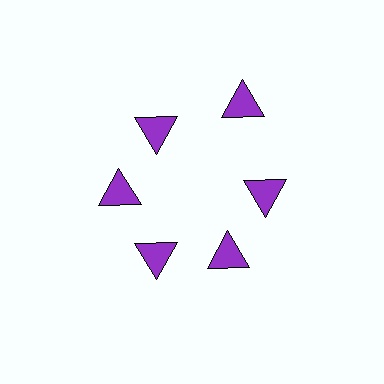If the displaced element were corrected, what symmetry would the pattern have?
It would have 6-fold rotational symmetry — the pattern would map onto itself every 60 degrees.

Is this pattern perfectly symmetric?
No. The 6 purple triangles are arranged in a ring, but one element near the 1 o'clock position is pushed outward from the center, breaking the 6-fold rotational symmetry.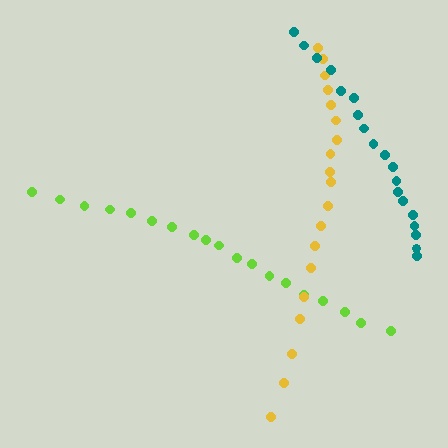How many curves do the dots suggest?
There are 3 distinct paths.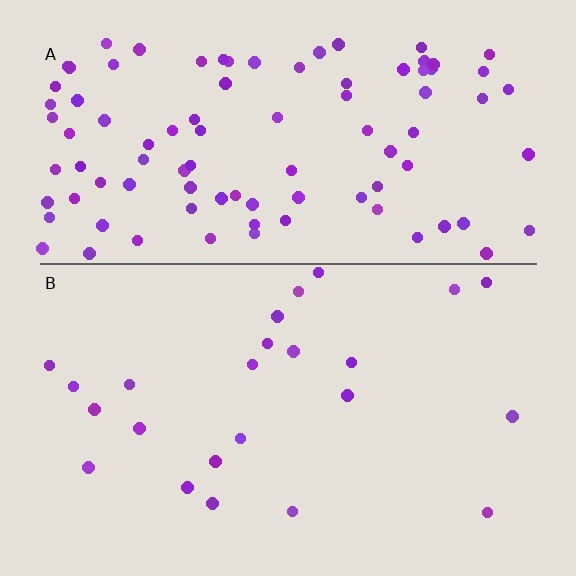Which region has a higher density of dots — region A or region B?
A (the top).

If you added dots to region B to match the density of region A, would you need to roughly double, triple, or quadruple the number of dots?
Approximately quadruple.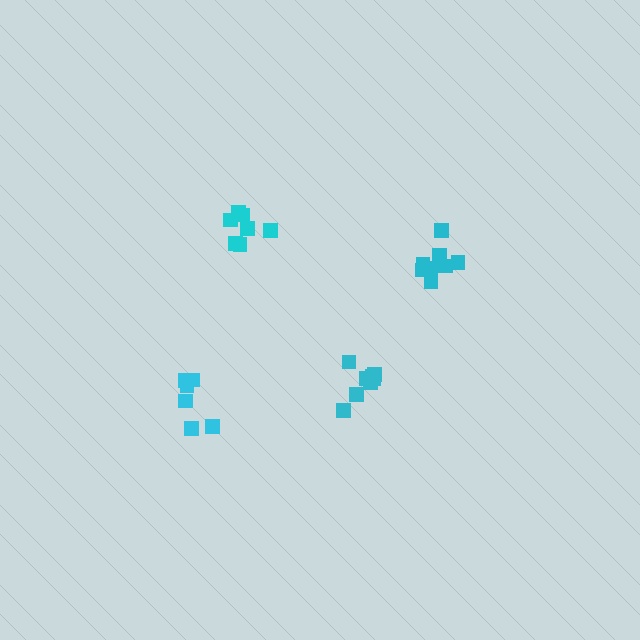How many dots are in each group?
Group 1: 8 dots, Group 2: 8 dots, Group 3: 6 dots, Group 4: 8 dots (30 total).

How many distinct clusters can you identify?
There are 4 distinct clusters.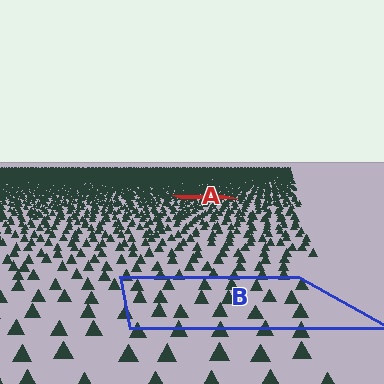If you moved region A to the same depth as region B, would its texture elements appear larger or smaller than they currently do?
They would appear larger. At a closer depth, the same texture elements are projected at a bigger on-screen size.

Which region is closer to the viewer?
Region B is closer. The texture elements there are larger and more spread out.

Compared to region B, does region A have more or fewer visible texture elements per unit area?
Region A has more texture elements per unit area — they are packed more densely because it is farther away.